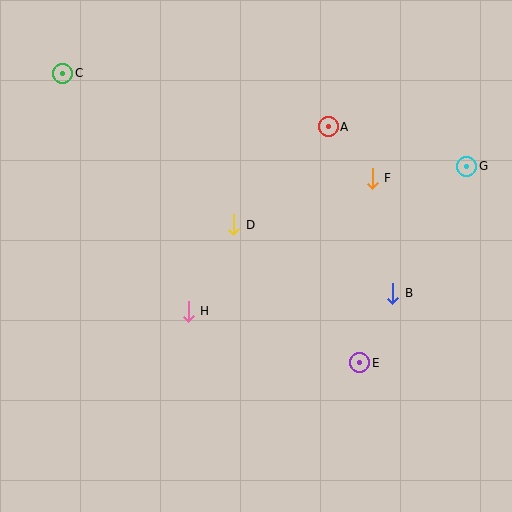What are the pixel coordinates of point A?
Point A is at (328, 127).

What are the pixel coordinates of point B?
Point B is at (393, 293).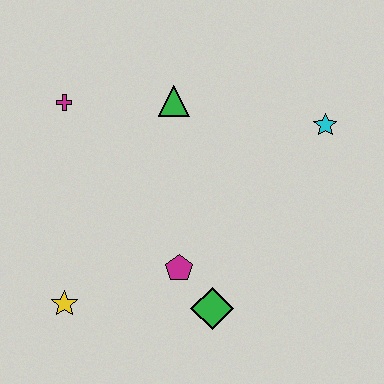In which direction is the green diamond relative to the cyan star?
The green diamond is below the cyan star.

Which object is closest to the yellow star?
The magenta pentagon is closest to the yellow star.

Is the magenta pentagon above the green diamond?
Yes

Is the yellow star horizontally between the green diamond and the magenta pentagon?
No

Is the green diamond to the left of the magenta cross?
No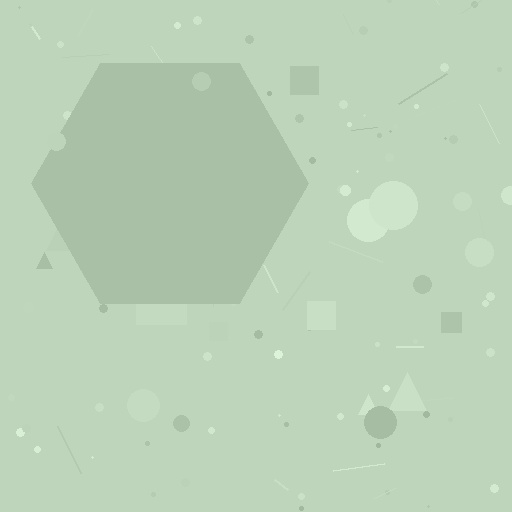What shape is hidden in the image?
A hexagon is hidden in the image.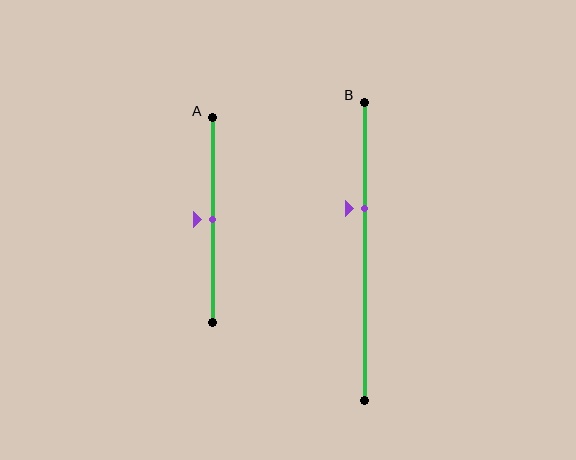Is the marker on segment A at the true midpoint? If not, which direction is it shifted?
Yes, the marker on segment A is at the true midpoint.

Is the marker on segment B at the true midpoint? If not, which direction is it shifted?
No, the marker on segment B is shifted upward by about 14% of the segment length.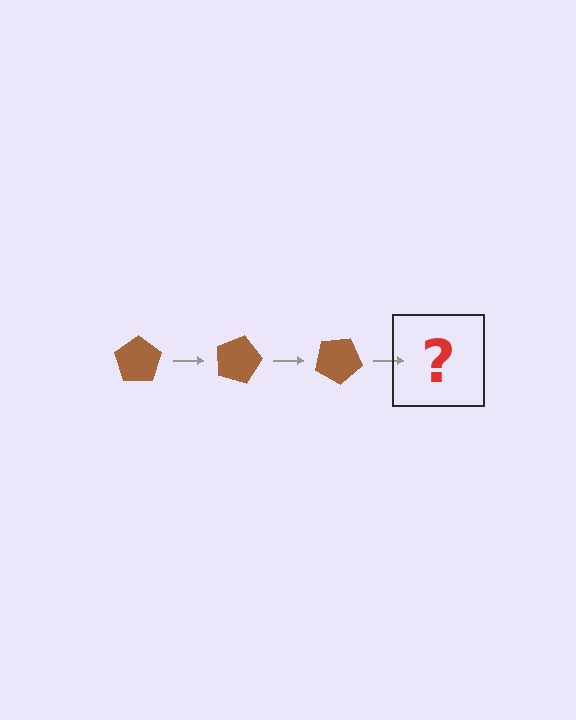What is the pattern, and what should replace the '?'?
The pattern is that the pentagon rotates 15 degrees each step. The '?' should be a brown pentagon rotated 45 degrees.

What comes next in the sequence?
The next element should be a brown pentagon rotated 45 degrees.